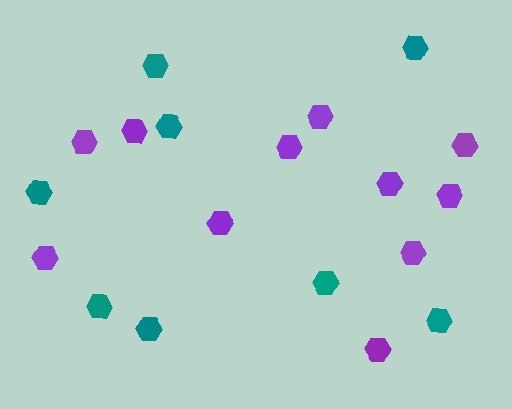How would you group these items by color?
There are 2 groups: one group of teal hexagons (8) and one group of purple hexagons (11).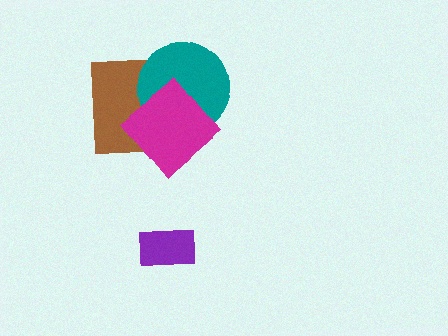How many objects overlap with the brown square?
2 objects overlap with the brown square.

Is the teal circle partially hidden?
Yes, it is partially covered by another shape.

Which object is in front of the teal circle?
The magenta diamond is in front of the teal circle.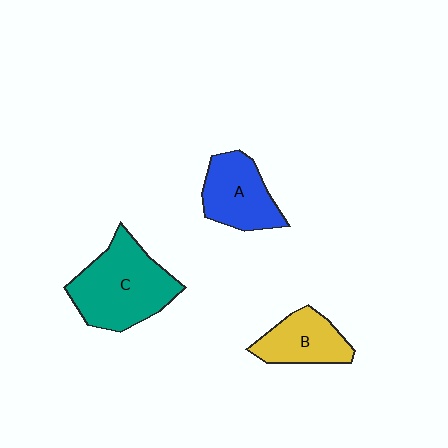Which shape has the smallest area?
Shape B (yellow).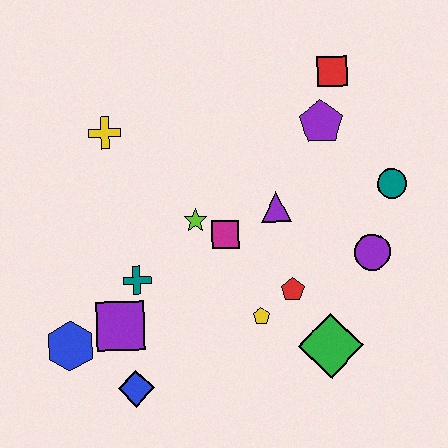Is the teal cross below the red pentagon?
No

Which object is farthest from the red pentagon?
The yellow cross is farthest from the red pentagon.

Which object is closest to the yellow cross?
The lime star is closest to the yellow cross.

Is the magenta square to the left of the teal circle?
Yes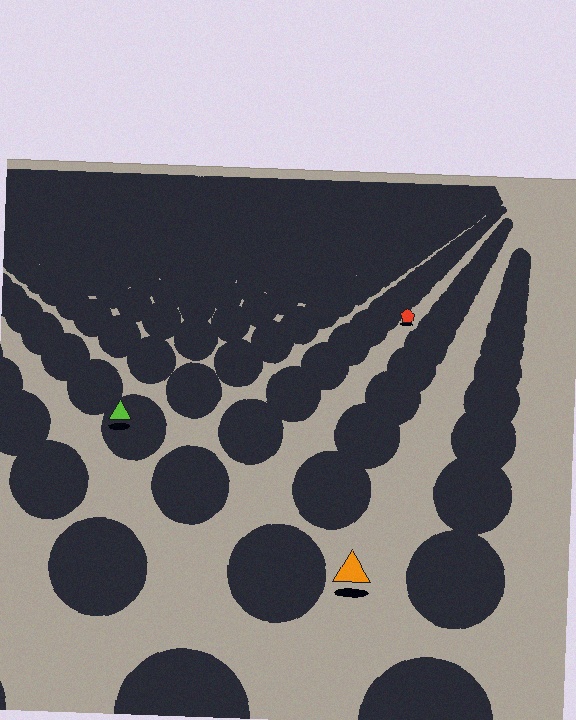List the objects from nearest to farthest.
From nearest to farthest: the orange triangle, the lime triangle, the red pentagon.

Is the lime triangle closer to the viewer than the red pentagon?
Yes. The lime triangle is closer — you can tell from the texture gradient: the ground texture is coarser near it.